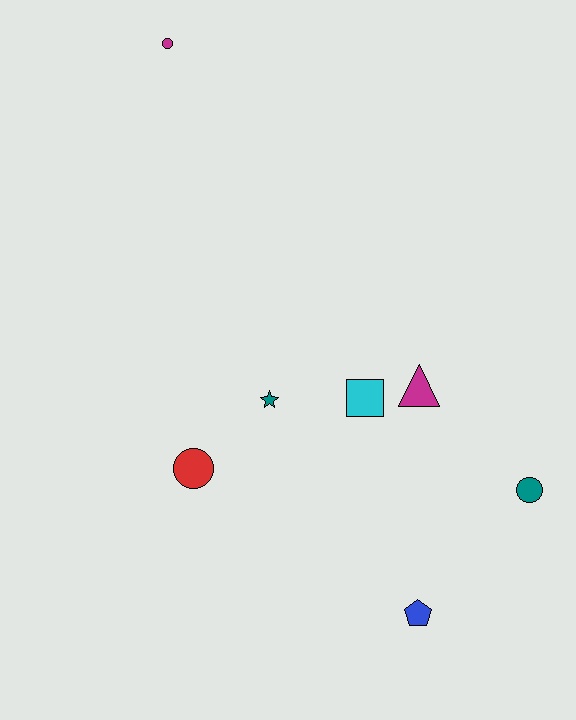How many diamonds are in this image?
There are no diamonds.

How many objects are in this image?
There are 7 objects.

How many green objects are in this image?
There are no green objects.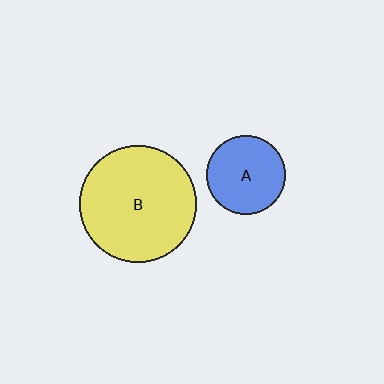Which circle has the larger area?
Circle B (yellow).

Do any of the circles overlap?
No, none of the circles overlap.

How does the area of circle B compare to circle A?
Approximately 2.2 times.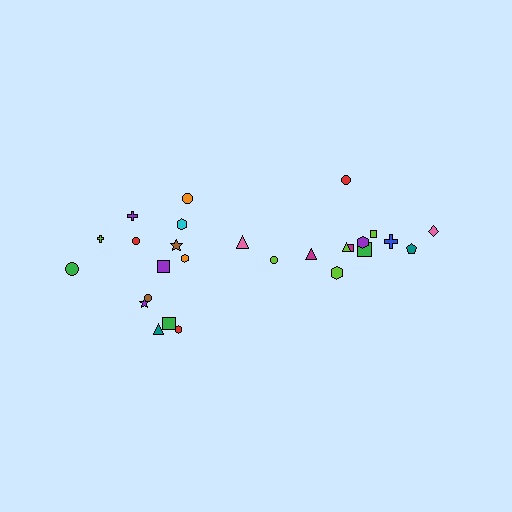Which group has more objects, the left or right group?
The left group.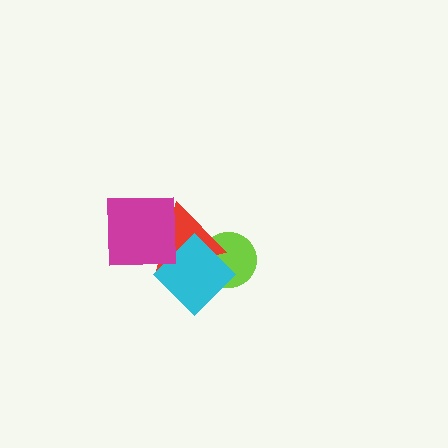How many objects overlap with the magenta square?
2 objects overlap with the magenta square.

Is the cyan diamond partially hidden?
Yes, it is partially covered by another shape.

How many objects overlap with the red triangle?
3 objects overlap with the red triangle.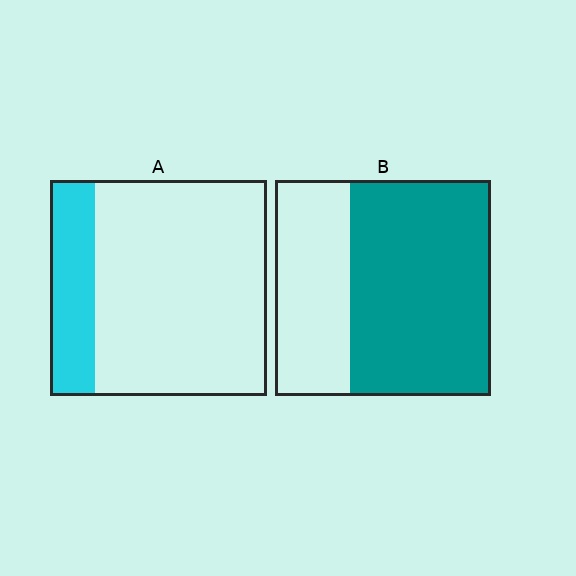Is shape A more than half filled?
No.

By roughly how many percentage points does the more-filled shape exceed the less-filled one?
By roughly 45 percentage points (B over A).